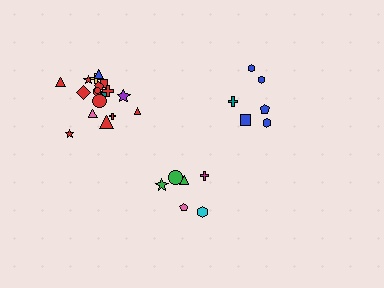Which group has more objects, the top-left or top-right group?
The top-left group.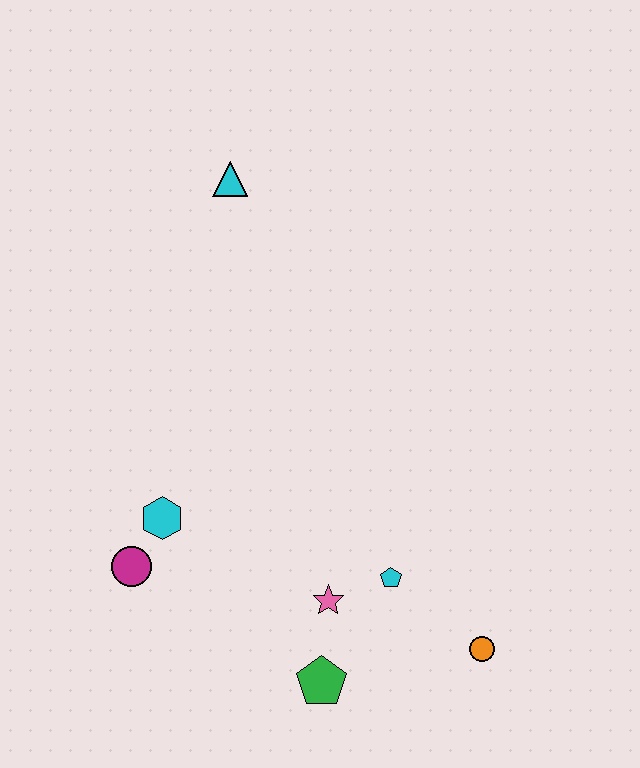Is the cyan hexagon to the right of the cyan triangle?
No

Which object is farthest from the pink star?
The cyan triangle is farthest from the pink star.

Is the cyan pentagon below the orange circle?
No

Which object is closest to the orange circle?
The cyan pentagon is closest to the orange circle.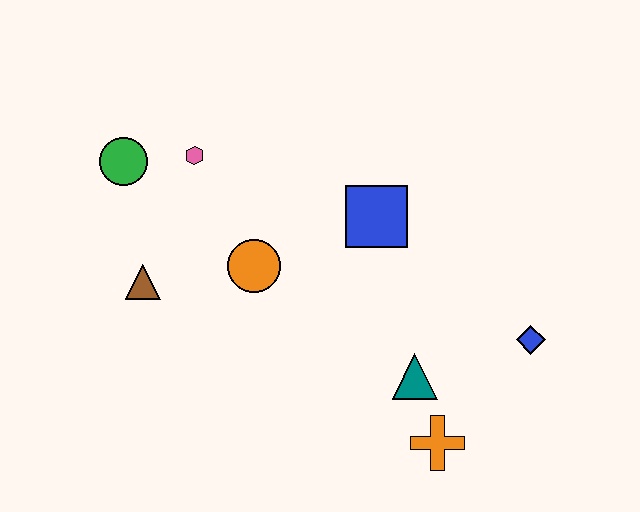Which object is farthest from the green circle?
The blue diamond is farthest from the green circle.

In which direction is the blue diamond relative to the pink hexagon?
The blue diamond is to the right of the pink hexagon.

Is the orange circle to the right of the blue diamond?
No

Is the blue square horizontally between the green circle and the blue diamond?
Yes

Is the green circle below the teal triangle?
No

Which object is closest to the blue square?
The orange circle is closest to the blue square.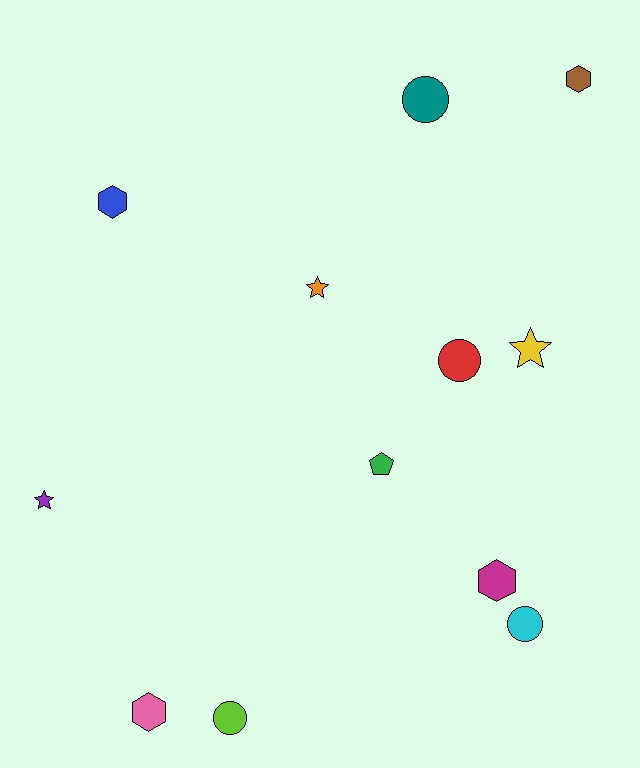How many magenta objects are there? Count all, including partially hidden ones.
There is 1 magenta object.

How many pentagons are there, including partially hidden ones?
There is 1 pentagon.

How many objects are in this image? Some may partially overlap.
There are 12 objects.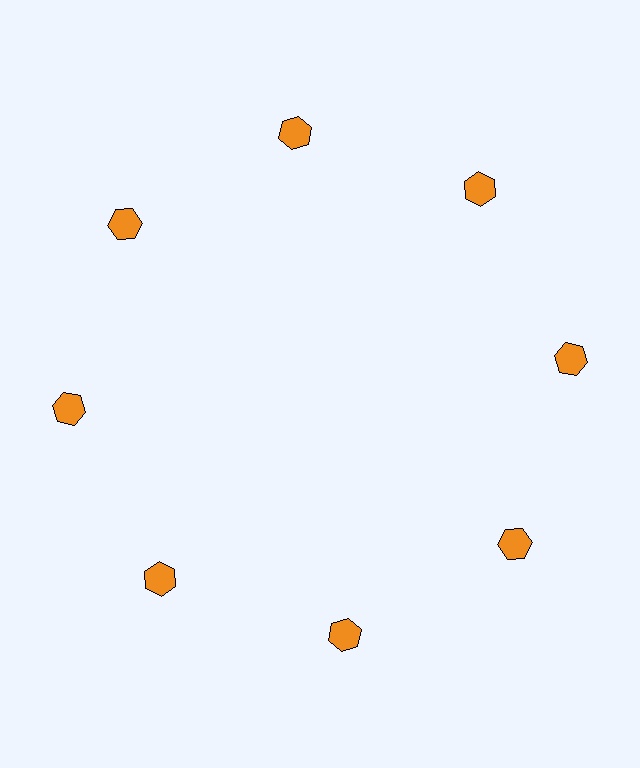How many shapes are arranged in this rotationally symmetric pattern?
There are 8 shapes, arranged in 8 groups of 1.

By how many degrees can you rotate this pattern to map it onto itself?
The pattern maps onto itself every 45 degrees of rotation.